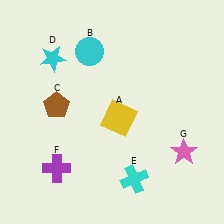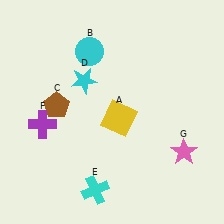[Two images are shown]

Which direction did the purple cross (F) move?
The purple cross (F) moved up.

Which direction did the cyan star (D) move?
The cyan star (D) moved right.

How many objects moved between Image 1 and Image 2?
3 objects moved between the two images.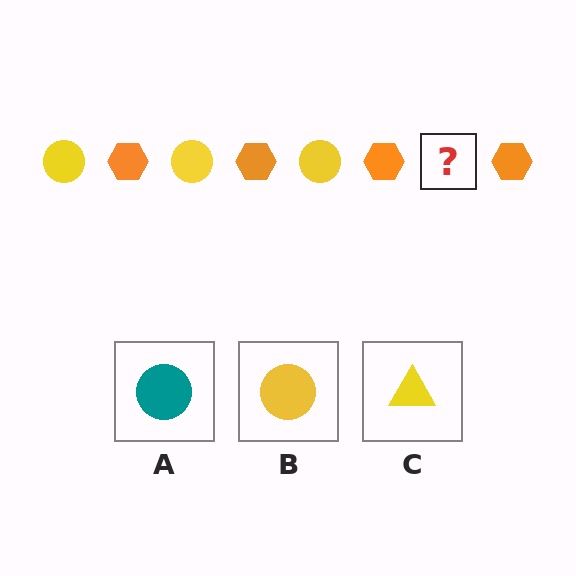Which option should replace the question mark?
Option B.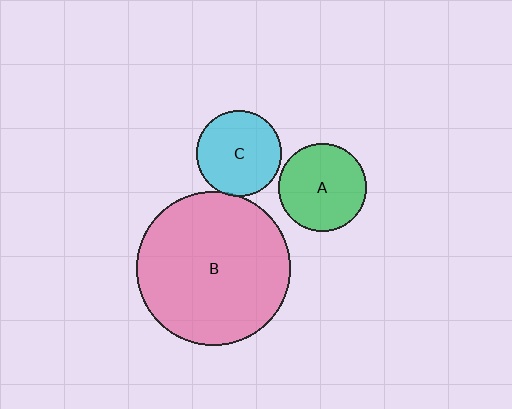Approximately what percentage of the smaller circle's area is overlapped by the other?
Approximately 5%.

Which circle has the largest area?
Circle B (pink).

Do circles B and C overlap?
Yes.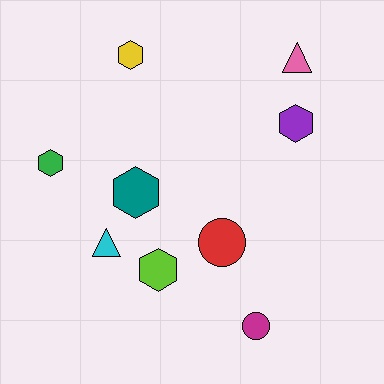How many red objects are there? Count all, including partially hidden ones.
There is 1 red object.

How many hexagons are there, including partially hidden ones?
There are 5 hexagons.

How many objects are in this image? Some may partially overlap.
There are 9 objects.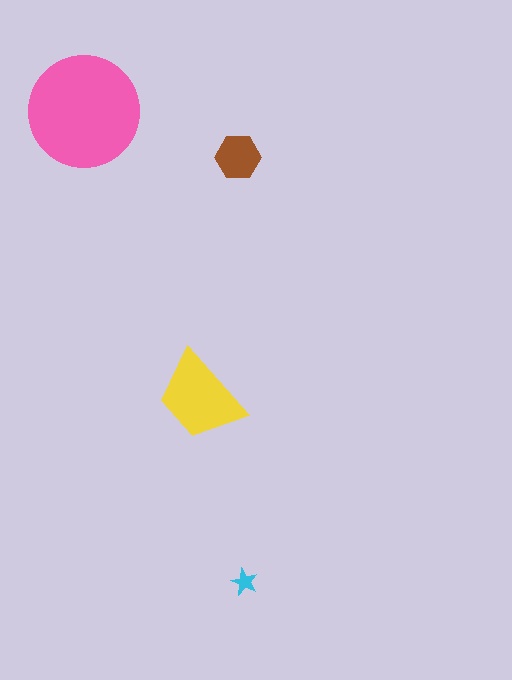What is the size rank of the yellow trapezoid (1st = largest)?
2nd.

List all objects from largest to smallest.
The pink circle, the yellow trapezoid, the brown hexagon, the cyan star.